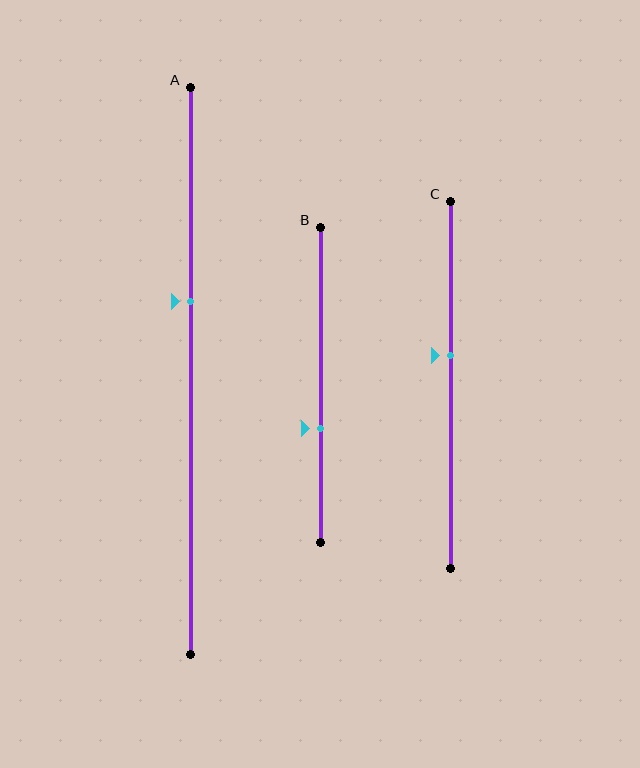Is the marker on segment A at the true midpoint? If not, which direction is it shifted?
No, the marker on segment A is shifted upward by about 12% of the segment length.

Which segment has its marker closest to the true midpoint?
Segment C has its marker closest to the true midpoint.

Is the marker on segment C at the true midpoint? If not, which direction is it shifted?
No, the marker on segment C is shifted upward by about 8% of the segment length.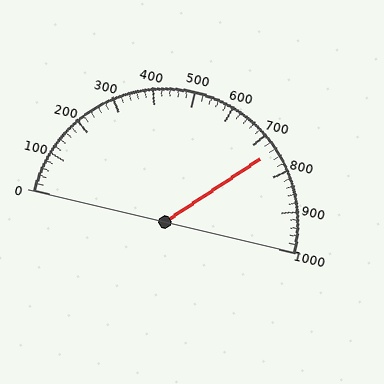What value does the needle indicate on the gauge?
The needle indicates approximately 740.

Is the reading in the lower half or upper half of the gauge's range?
The reading is in the upper half of the range (0 to 1000).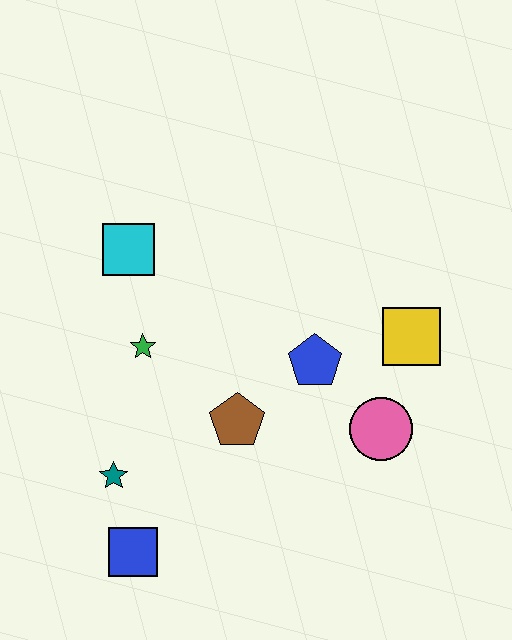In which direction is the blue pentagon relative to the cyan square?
The blue pentagon is to the right of the cyan square.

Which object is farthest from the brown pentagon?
The cyan square is farthest from the brown pentagon.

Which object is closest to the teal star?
The blue square is closest to the teal star.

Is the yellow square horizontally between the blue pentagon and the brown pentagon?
No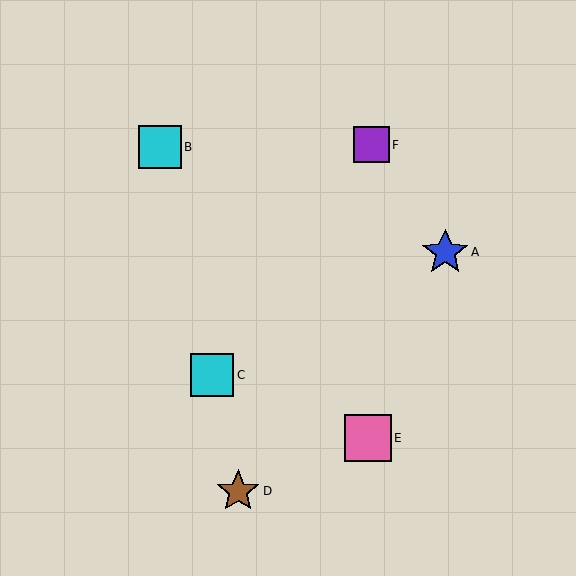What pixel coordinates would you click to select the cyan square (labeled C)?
Click at (212, 375) to select the cyan square C.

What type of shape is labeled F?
Shape F is a purple square.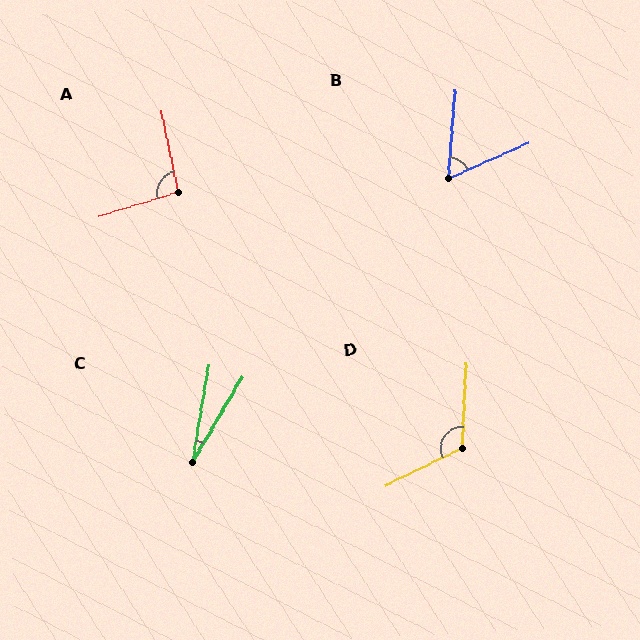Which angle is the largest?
D, at approximately 119 degrees.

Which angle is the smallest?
C, at approximately 21 degrees.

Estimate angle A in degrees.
Approximately 95 degrees.